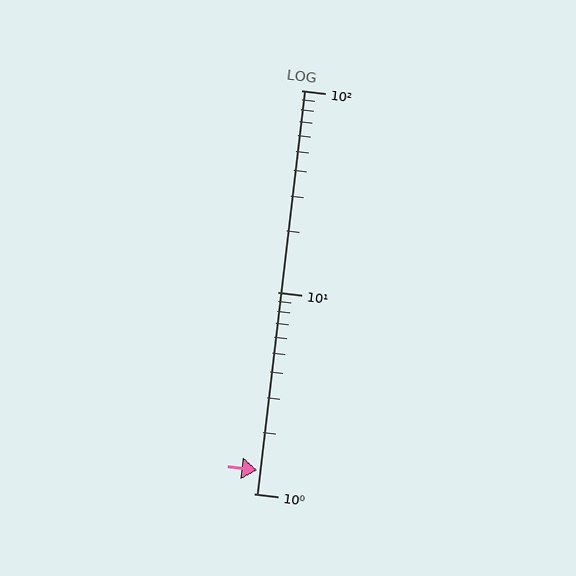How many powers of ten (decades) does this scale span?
The scale spans 2 decades, from 1 to 100.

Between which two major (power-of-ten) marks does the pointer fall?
The pointer is between 1 and 10.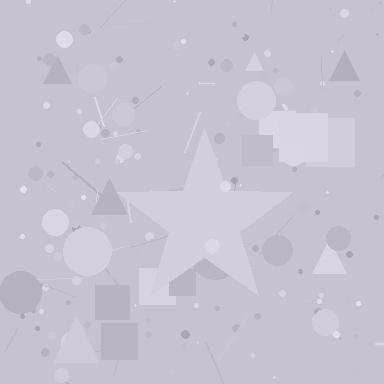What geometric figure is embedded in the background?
A star is embedded in the background.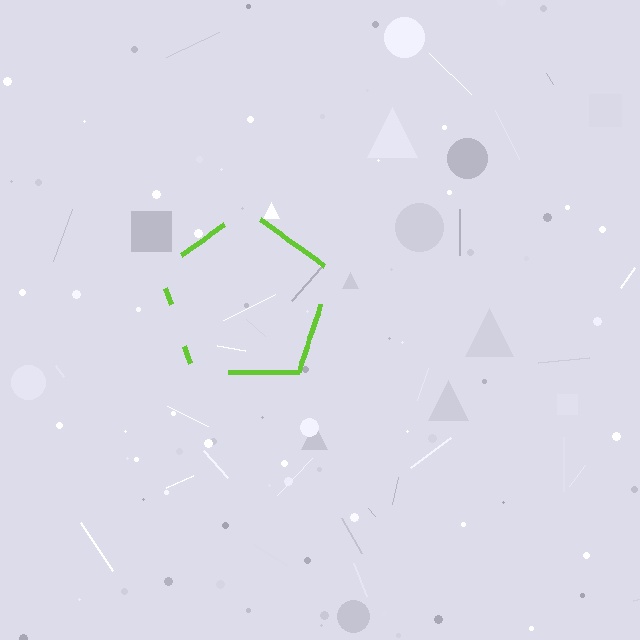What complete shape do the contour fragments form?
The contour fragments form a pentagon.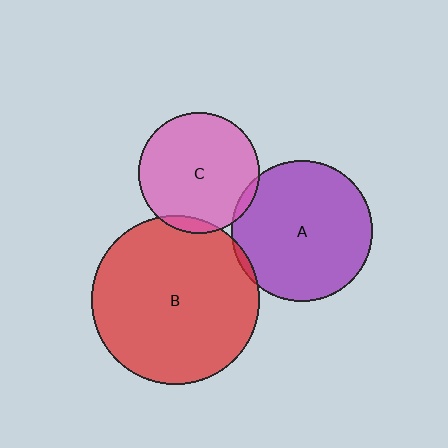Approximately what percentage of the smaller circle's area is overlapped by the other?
Approximately 5%.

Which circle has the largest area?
Circle B (red).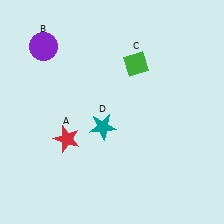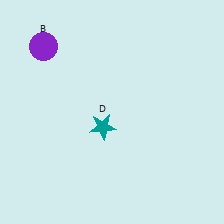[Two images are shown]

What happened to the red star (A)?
The red star (A) was removed in Image 2. It was in the bottom-left area of Image 1.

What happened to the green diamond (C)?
The green diamond (C) was removed in Image 2. It was in the top-right area of Image 1.